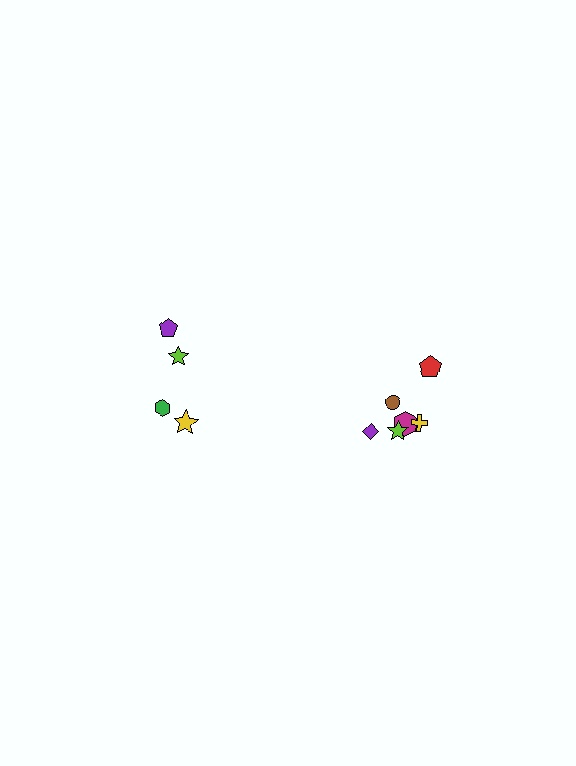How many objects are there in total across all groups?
There are 10 objects.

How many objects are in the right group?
There are 6 objects.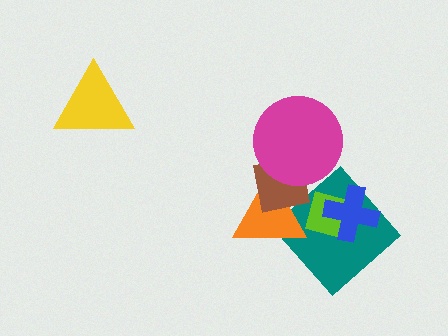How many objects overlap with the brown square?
2 objects overlap with the brown square.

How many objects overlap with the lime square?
3 objects overlap with the lime square.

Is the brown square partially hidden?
Yes, it is partially covered by another shape.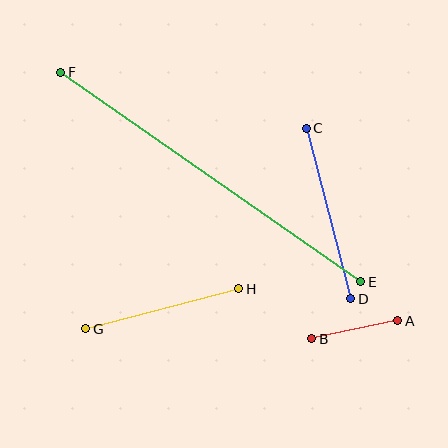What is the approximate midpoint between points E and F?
The midpoint is at approximately (211, 177) pixels.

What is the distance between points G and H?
The distance is approximately 158 pixels.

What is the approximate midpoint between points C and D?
The midpoint is at approximately (328, 213) pixels.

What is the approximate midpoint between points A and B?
The midpoint is at approximately (355, 330) pixels.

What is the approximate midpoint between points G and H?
The midpoint is at approximately (162, 309) pixels.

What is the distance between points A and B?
The distance is approximately 88 pixels.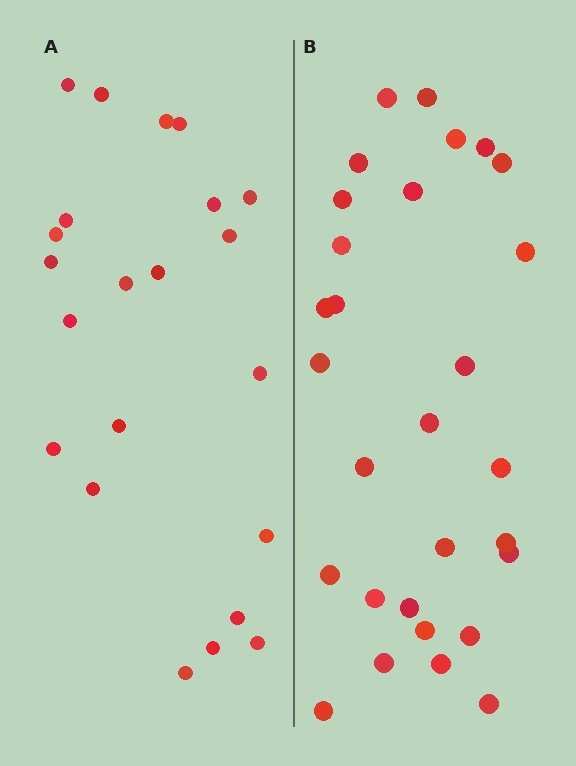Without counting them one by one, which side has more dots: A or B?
Region B (the right region) has more dots.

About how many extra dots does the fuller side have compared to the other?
Region B has roughly 8 or so more dots than region A.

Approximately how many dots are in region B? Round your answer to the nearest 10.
About 30 dots. (The exact count is 29, which rounds to 30.)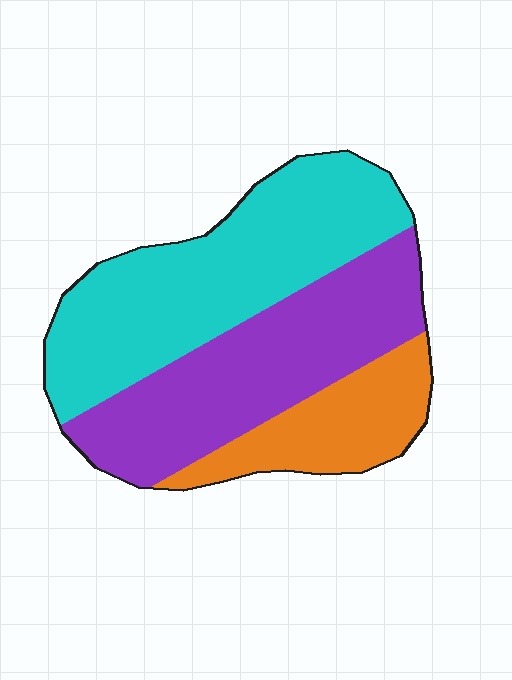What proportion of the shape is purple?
Purple takes up about three eighths (3/8) of the shape.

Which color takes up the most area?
Cyan, at roughly 45%.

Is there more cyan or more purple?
Cyan.